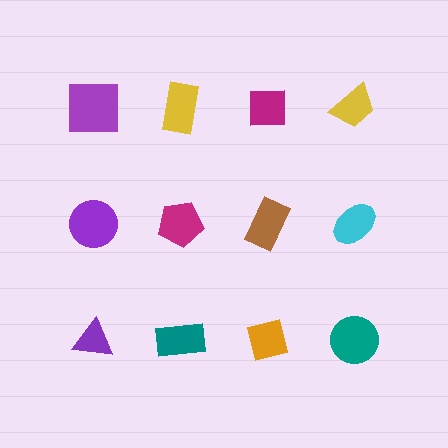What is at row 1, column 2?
A yellow rectangle.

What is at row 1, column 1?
A purple square.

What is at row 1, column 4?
A yellow trapezoid.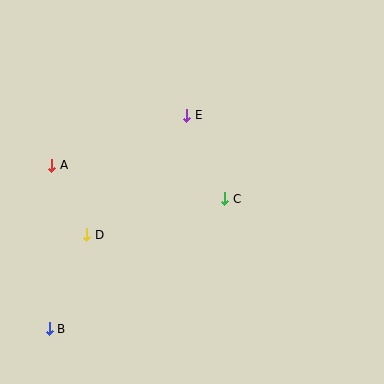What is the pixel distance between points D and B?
The distance between D and B is 101 pixels.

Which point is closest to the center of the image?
Point C at (225, 199) is closest to the center.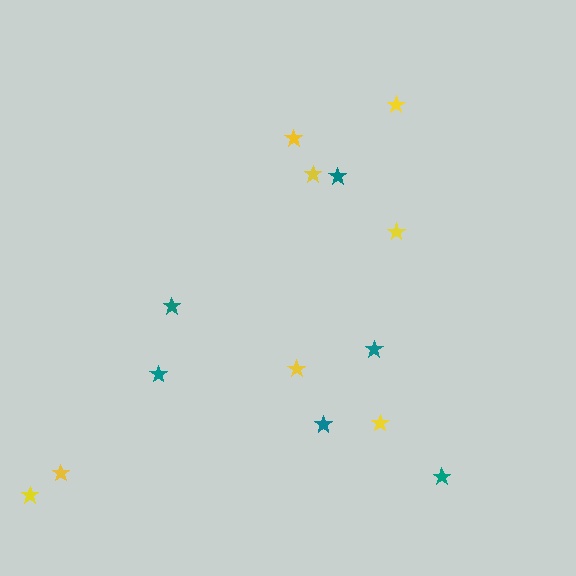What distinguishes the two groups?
There are 2 groups: one group of yellow stars (8) and one group of teal stars (6).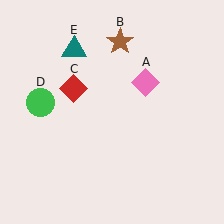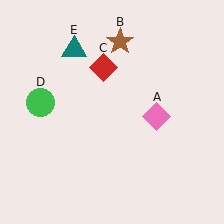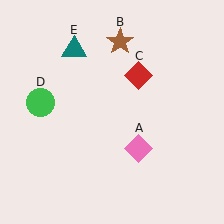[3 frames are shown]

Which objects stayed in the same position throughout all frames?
Brown star (object B) and green circle (object D) and teal triangle (object E) remained stationary.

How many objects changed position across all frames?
2 objects changed position: pink diamond (object A), red diamond (object C).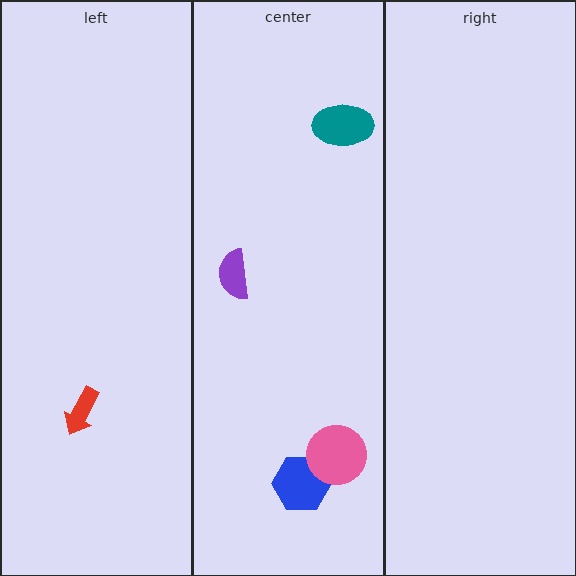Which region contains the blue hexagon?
The center region.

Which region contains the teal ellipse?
The center region.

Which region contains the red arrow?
The left region.